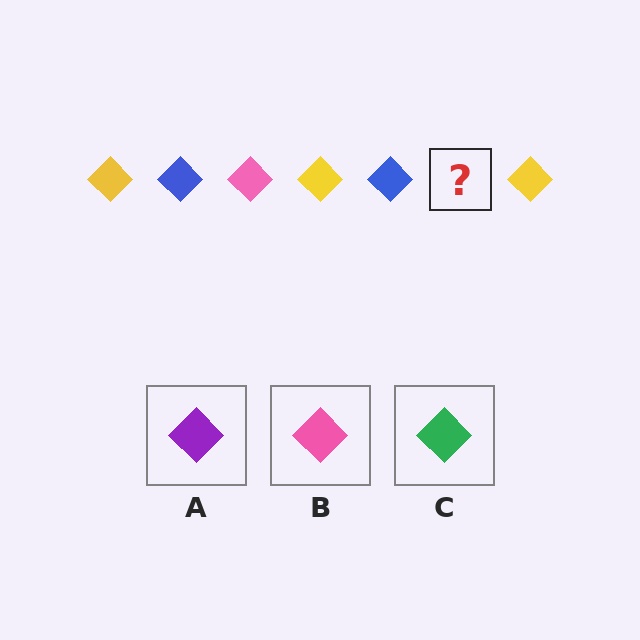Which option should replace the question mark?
Option B.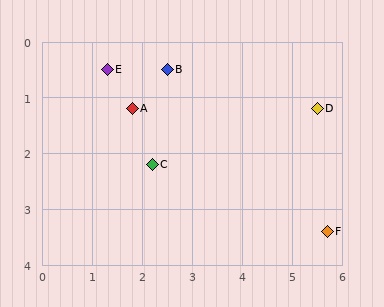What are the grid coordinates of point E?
Point E is at approximately (1.3, 0.5).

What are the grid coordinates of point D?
Point D is at approximately (5.5, 1.2).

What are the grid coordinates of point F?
Point F is at approximately (5.7, 3.4).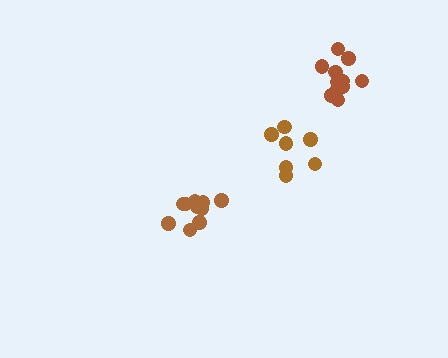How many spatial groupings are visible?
There are 3 spatial groupings.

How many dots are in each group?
Group 1: 7 dots, Group 2: 11 dots, Group 3: 10 dots (28 total).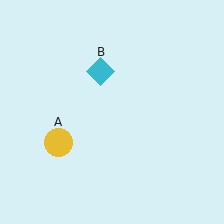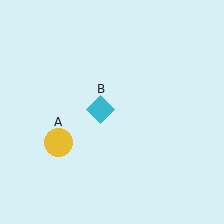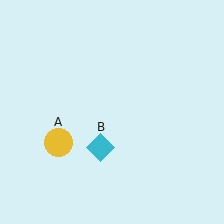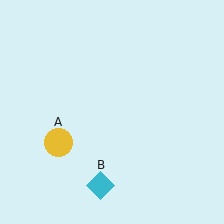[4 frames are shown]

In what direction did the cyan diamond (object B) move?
The cyan diamond (object B) moved down.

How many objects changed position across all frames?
1 object changed position: cyan diamond (object B).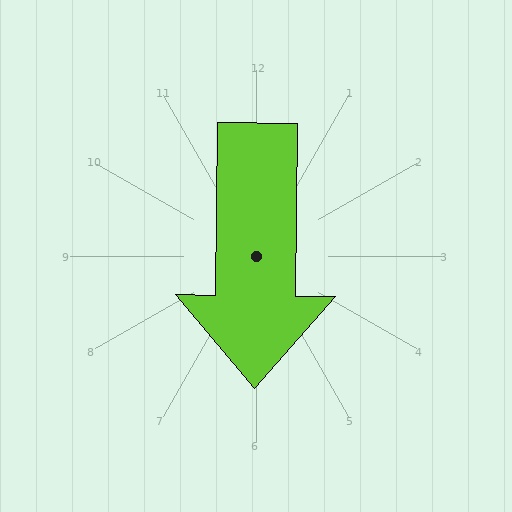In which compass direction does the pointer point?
South.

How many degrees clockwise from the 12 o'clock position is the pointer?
Approximately 181 degrees.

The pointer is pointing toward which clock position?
Roughly 6 o'clock.